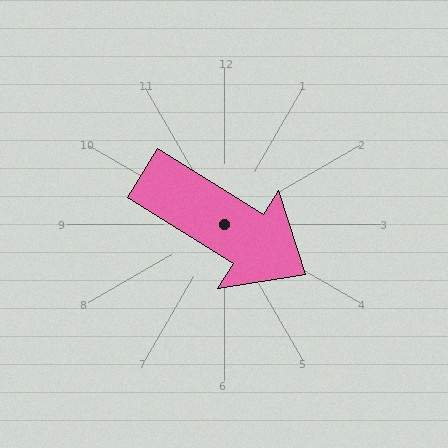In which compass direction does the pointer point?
Southeast.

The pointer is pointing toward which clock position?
Roughly 4 o'clock.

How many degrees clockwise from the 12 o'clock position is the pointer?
Approximately 122 degrees.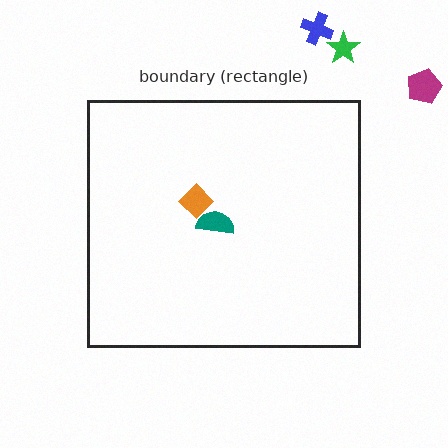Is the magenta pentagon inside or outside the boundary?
Outside.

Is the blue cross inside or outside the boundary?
Outside.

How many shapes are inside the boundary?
2 inside, 3 outside.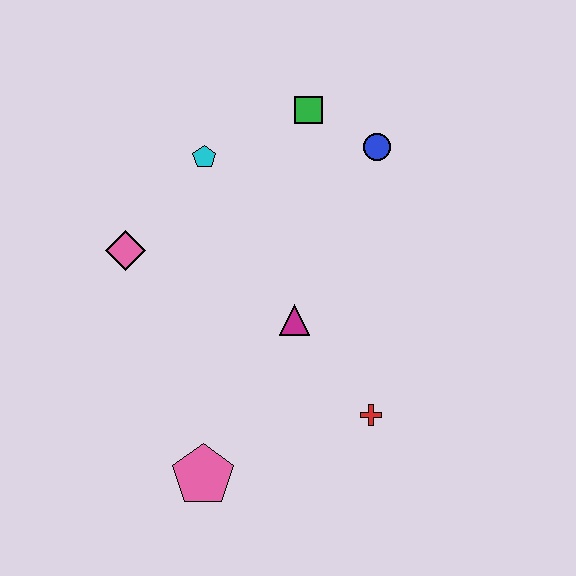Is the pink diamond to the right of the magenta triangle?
No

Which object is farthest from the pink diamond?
The red cross is farthest from the pink diamond.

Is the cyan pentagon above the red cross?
Yes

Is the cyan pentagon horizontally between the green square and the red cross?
No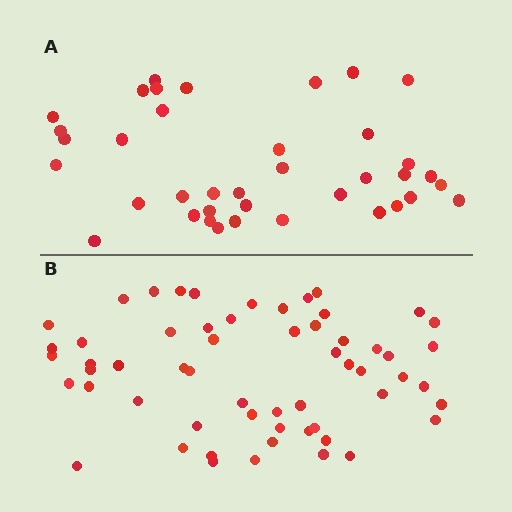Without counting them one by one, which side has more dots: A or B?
Region B (the bottom region) has more dots.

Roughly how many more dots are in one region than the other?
Region B has approximately 20 more dots than region A.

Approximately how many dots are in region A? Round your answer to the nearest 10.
About 40 dots. (The exact count is 38, which rounds to 40.)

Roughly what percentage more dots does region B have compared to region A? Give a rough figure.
About 55% more.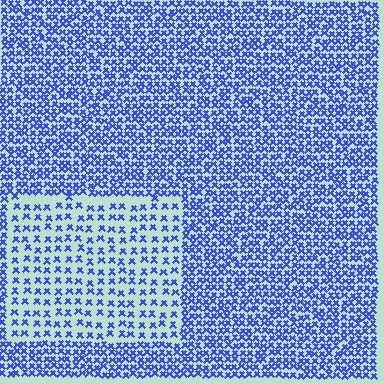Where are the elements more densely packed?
The elements are more densely packed outside the rectangle boundary.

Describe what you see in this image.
The image contains small blue elements arranged at two different densities. A rectangle-shaped region is visible where the elements are less densely packed than the surrounding area.